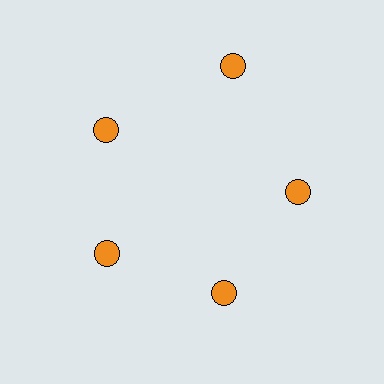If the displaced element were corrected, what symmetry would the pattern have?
It would have 5-fold rotational symmetry — the pattern would map onto itself every 72 degrees.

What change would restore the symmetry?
The symmetry would be restored by moving it inward, back onto the ring so that all 5 circles sit at equal angles and equal distance from the center.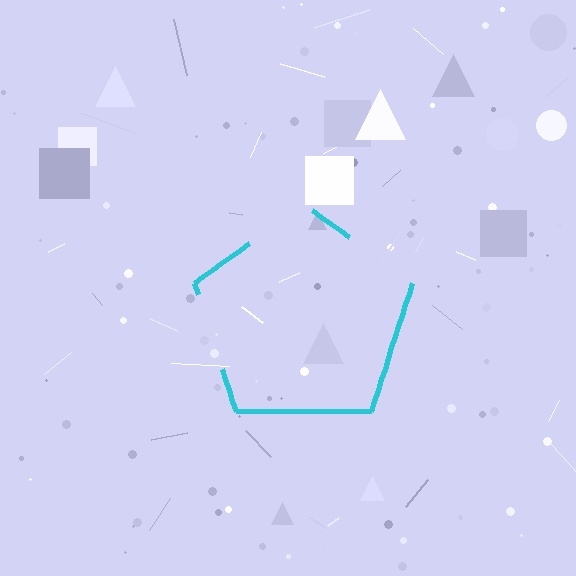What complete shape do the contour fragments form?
The contour fragments form a pentagon.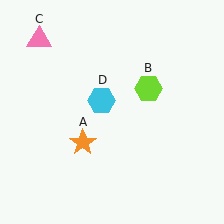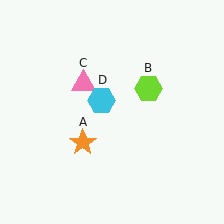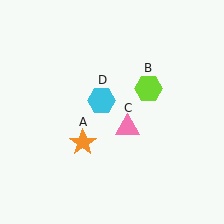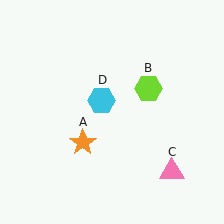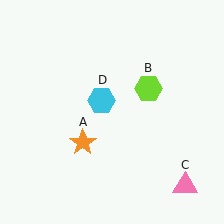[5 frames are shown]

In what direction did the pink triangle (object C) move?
The pink triangle (object C) moved down and to the right.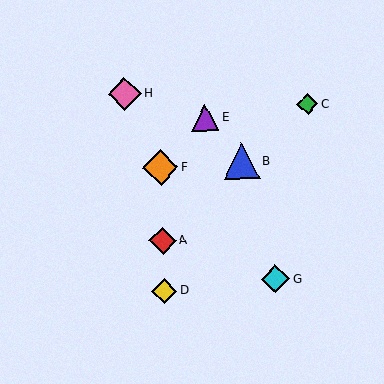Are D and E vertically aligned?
No, D is at x≈164 and E is at x≈205.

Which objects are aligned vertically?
Objects A, D, F are aligned vertically.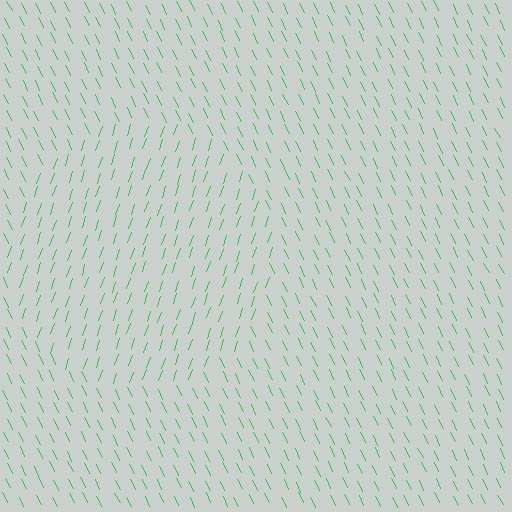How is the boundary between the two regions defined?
The boundary is defined purely by a change in line orientation (approximately 45 degrees difference). All lines are the same color and thickness.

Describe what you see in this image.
The image is filled with small green line segments. A circle region in the image has lines oriented differently from the surrounding lines, creating a visible texture boundary.